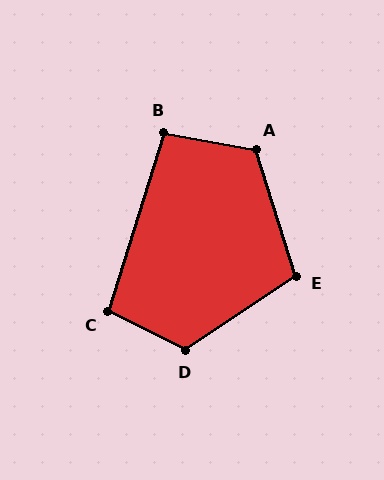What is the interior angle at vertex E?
Approximately 106 degrees (obtuse).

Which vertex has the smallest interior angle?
B, at approximately 97 degrees.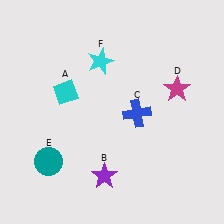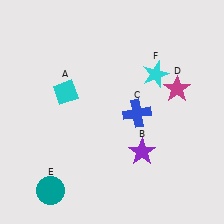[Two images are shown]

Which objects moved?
The objects that moved are: the purple star (B), the teal circle (E), the cyan star (F).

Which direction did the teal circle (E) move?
The teal circle (E) moved down.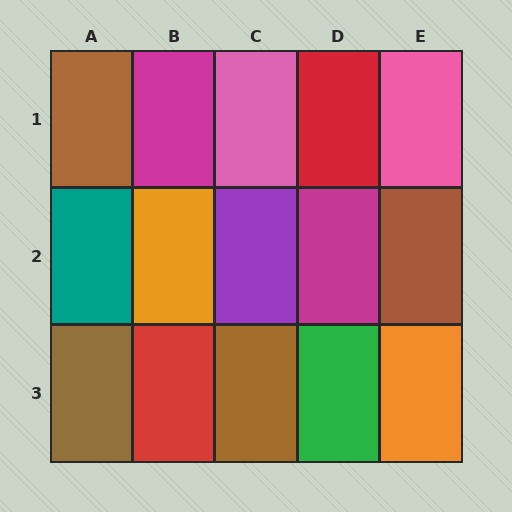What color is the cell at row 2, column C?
Purple.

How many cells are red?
2 cells are red.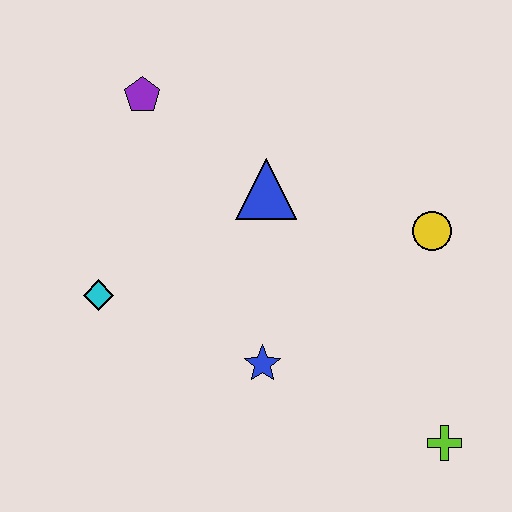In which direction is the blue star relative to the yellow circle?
The blue star is to the left of the yellow circle.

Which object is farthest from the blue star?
The purple pentagon is farthest from the blue star.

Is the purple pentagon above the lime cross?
Yes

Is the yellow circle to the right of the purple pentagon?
Yes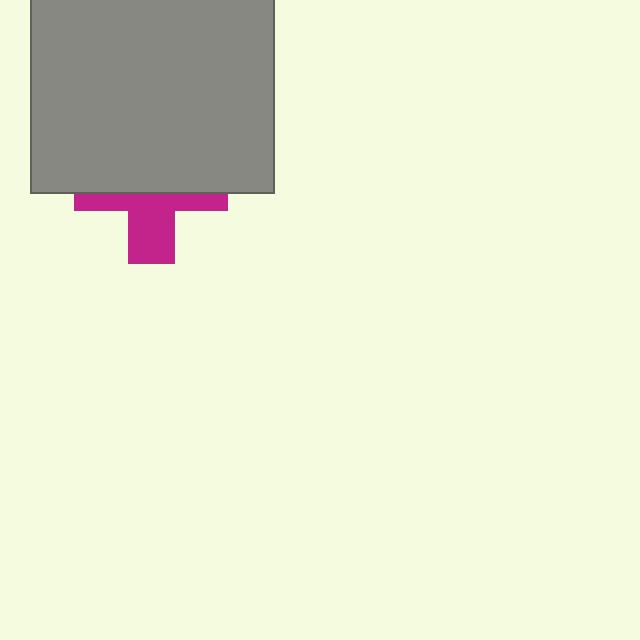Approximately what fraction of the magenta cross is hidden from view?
Roughly 58% of the magenta cross is hidden behind the gray square.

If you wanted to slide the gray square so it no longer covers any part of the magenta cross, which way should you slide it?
Slide it up — that is the most direct way to separate the two shapes.